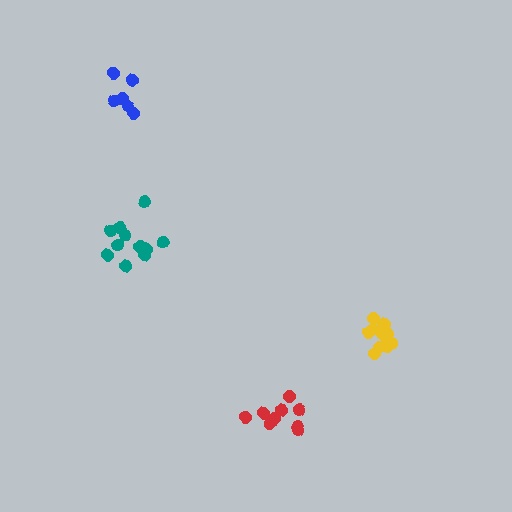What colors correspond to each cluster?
The clusters are colored: red, blue, yellow, teal.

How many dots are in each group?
Group 1: 9 dots, Group 2: 6 dots, Group 3: 12 dots, Group 4: 11 dots (38 total).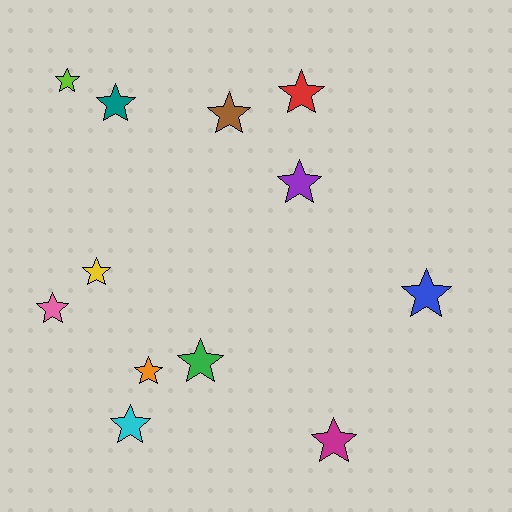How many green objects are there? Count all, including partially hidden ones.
There is 1 green object.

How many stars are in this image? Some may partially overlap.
There are 12 stars.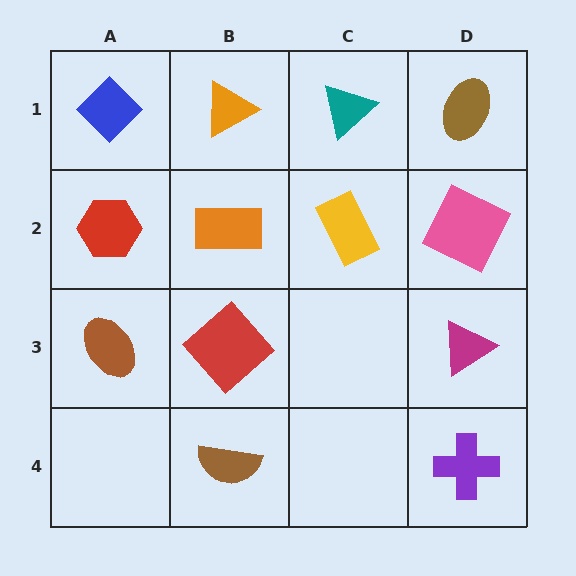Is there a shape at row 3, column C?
No, that cell is empty.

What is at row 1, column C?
A teal triangle.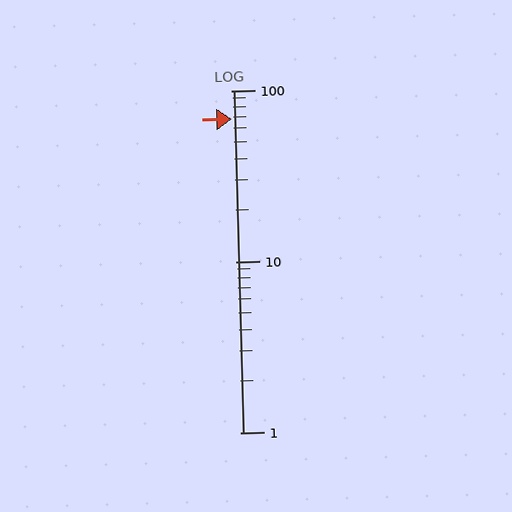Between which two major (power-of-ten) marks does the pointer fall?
The pointer is between 10 and 100.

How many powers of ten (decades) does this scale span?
The scale spans 2 decades, from 1 to 100.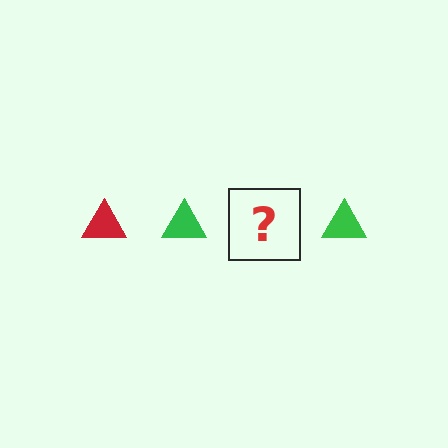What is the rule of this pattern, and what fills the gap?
The rule is that the pattern cycles through red, green triangles. The gap should be filled with a red triangle.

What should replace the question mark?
The question mark should be replaced with a red triangle.